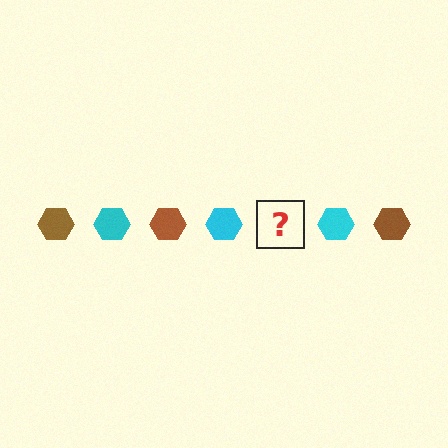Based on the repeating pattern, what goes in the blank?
The blank should be a brown hexagon.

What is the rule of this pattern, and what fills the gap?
The rule is that the pattern cycles through brown, cyan hexagons. The gap should be filled with a brown hexagon.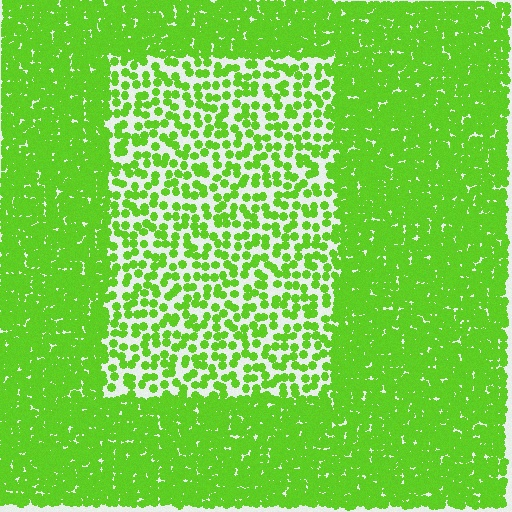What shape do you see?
I see a rectangle.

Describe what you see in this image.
The image contains small lime elements arranged at two different densities. A rectangle-shaped region is visible where the elements are less densely packed than the surrounding area.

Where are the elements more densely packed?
The elements are more densely packed outside the rectangle boundary.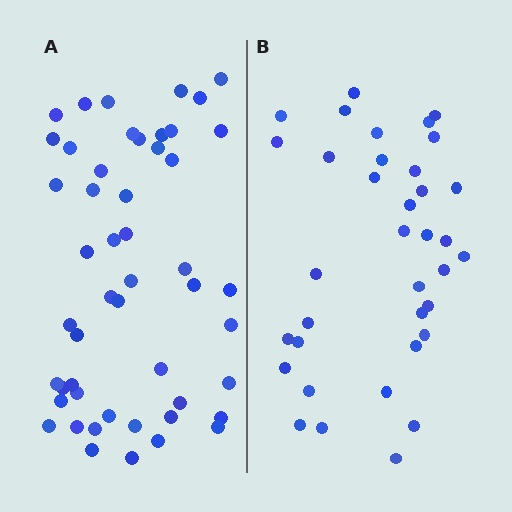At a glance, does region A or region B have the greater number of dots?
Region A (the left region) has more dots.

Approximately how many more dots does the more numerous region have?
Region A has approximately 15 more dots than region B.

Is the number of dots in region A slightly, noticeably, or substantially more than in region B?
Region A has noticeably more, but not dramatically so. The ratio is roughly 1.4 to 1.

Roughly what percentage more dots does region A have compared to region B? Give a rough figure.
About 40% more.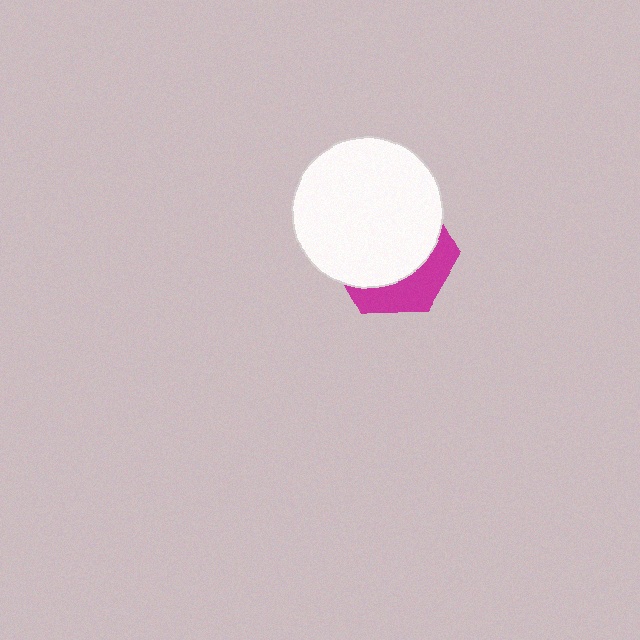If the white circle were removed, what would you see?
You would see the complete magenta hexagon.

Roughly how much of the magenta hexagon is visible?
A small part of it is visible (roughly 32%).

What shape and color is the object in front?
The object in front is a white circle.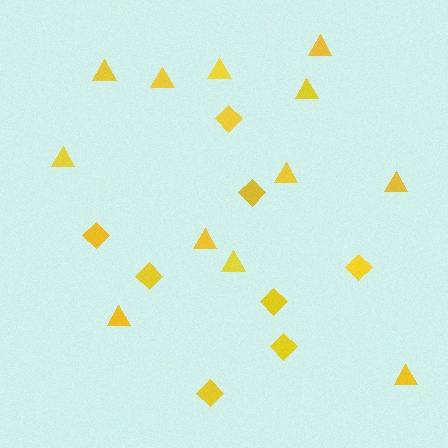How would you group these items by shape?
There are 2 groups: one group of diamonds (8) and one group of triangles (12).